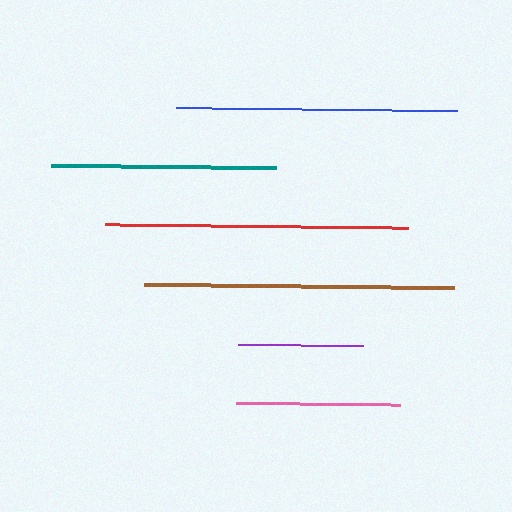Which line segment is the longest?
The brown line is the longest at approximately 310 pixels.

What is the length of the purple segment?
The purple segment is approximately 125 pixels long.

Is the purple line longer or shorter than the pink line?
The pink line is longer than the purple line.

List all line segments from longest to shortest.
From longest to shortest: brown, red, blue, teal, pink, purple.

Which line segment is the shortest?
The purple line is the shortest at approximately 125 pixels.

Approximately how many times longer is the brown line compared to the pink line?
The brown line is approximately 1.9 times the length of the pink line.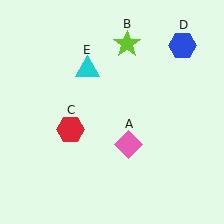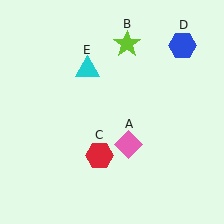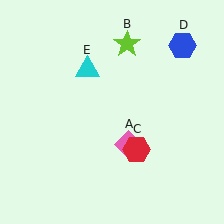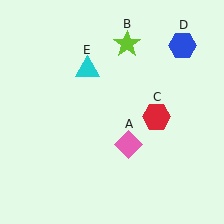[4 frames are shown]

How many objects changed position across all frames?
1 object changed position: red hexagon (object C).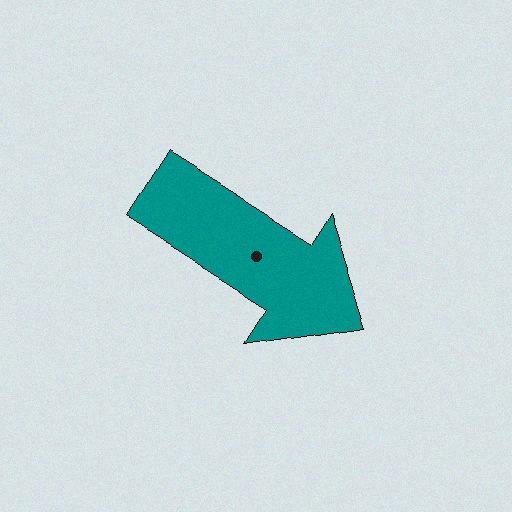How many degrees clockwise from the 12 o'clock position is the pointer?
Approximately 122 degrees.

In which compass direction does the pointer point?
Southeast.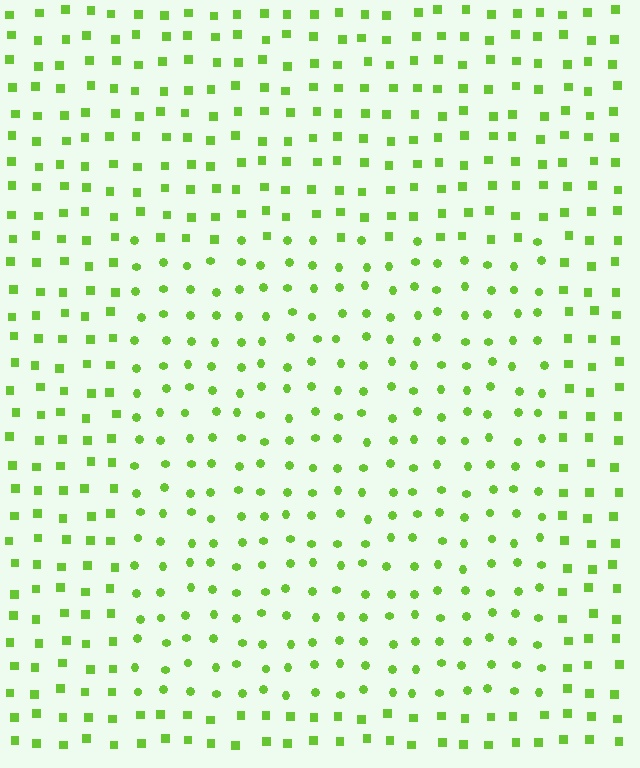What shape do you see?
I see a rectangle.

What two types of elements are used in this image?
The image uses circles inside the rectangle region and squares outside it.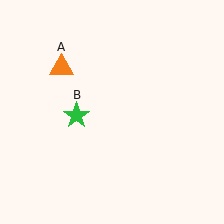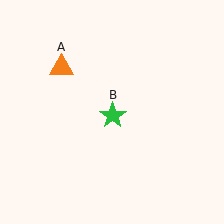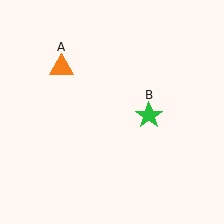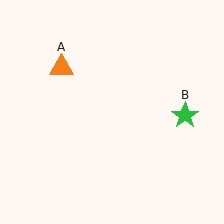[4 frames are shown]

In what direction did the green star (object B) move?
The green star (object B) moved right.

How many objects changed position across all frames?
1 object changed position: green star (object B).